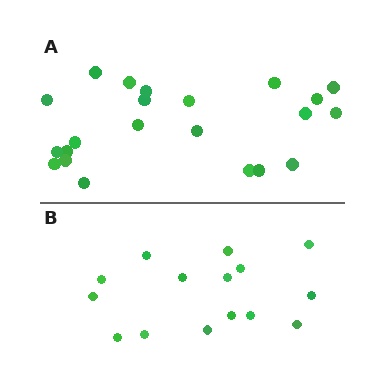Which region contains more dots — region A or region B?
Region A (the top region) has more dots.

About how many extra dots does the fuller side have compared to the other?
Region A has roughly 8 or so more dots than region B.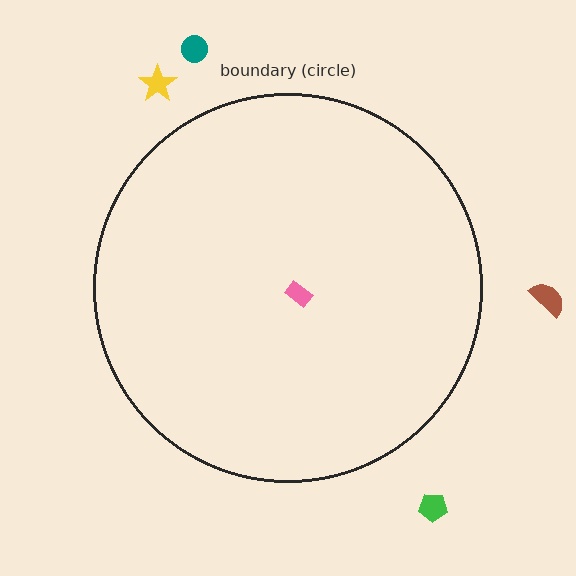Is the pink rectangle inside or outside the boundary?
Inside.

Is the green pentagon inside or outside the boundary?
Outside.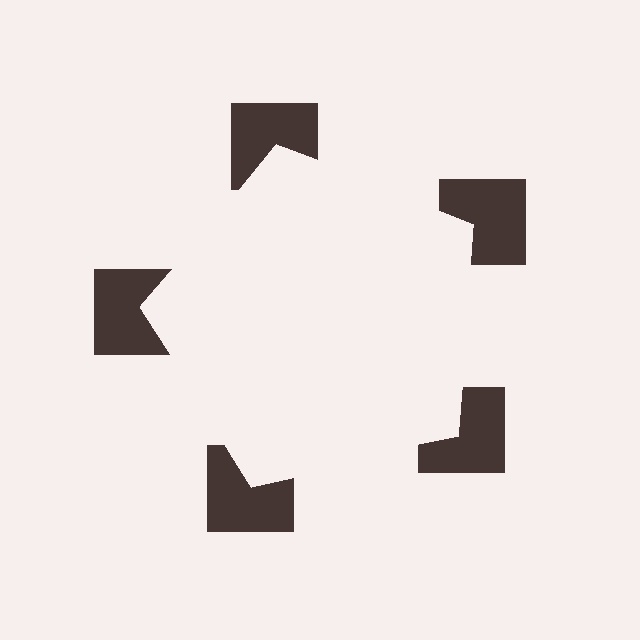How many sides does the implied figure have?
5 sides.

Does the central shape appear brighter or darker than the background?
It typically appears slightly brighter than the background, even though no actual brightness change is drawn.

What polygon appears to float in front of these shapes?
An illusory pentagon — its edges are inferred from the aligned wedge cuts in the notched squares, not physically drawn.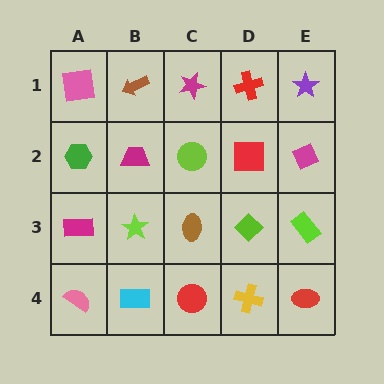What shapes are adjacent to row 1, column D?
A red square (row 2, column D), a magenta star (row 1, column C), a purple star (row 1, column E).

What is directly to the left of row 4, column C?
A cyan rectangle.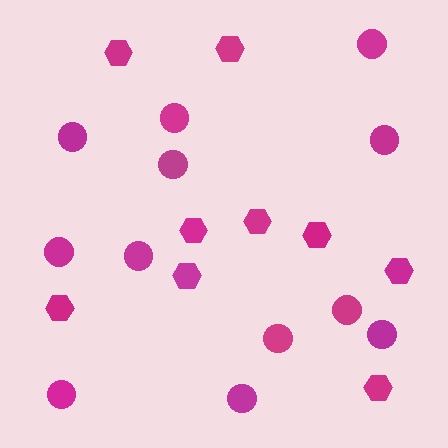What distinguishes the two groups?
There are 2 groups: one group of circles (12) and one group of hexagons (9).